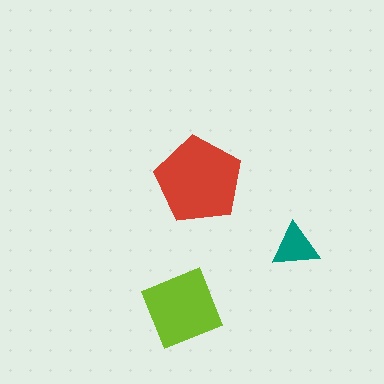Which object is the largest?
The red pentagon.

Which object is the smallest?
The teal triangle.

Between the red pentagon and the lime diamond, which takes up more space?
The red pentagon.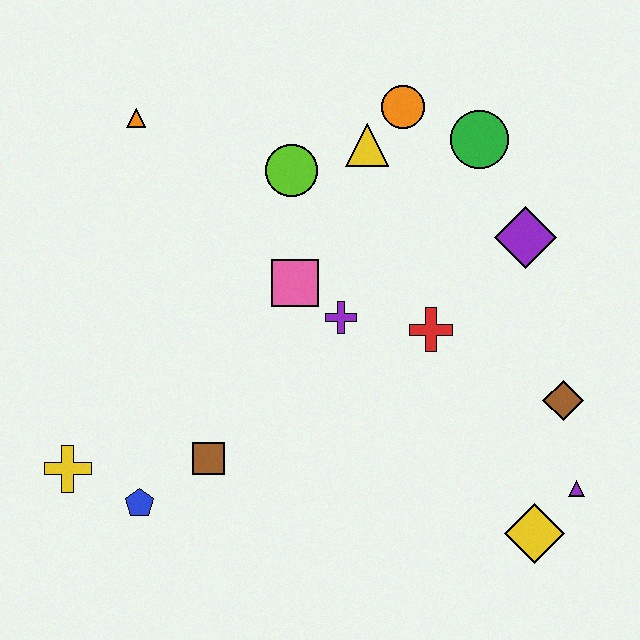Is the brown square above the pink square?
No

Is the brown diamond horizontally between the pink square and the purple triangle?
Yes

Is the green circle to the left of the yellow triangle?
No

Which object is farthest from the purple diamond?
The yellow cross is farthest from the purple diamond.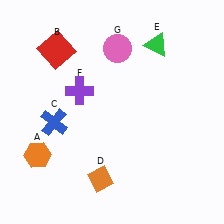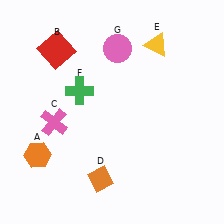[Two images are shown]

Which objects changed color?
C changed from blue to pink. E changed from green to yellow. F changed from purple to green.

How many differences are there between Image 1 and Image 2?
There are 3 differences between the two images.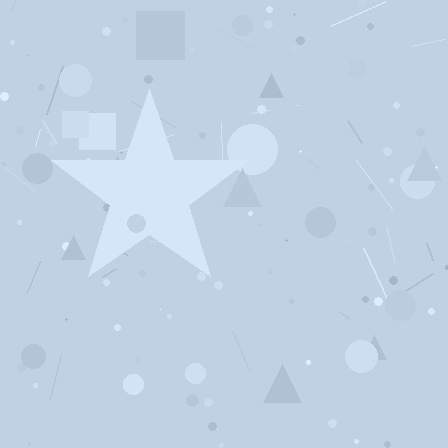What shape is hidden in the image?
A star is hidden in the image.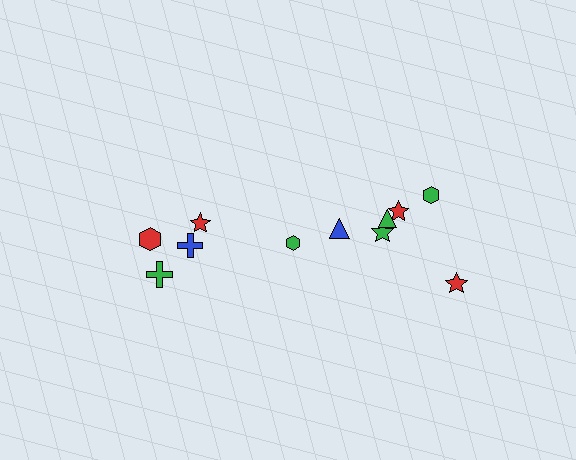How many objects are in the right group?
There are 7 objects.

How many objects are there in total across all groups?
There are 11 objects.